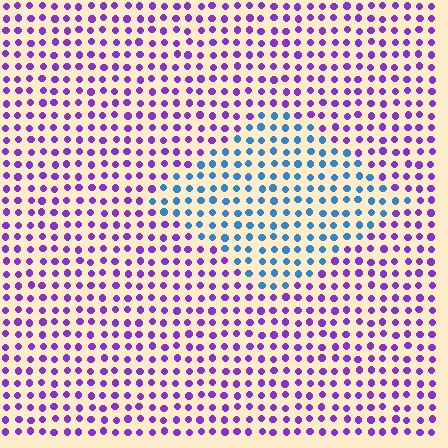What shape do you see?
I see a diamond.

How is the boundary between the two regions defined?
The boundary is defined purely by a slight shift in hue (about 67 degrees). Spacing, size, and orientation are identical on both sides.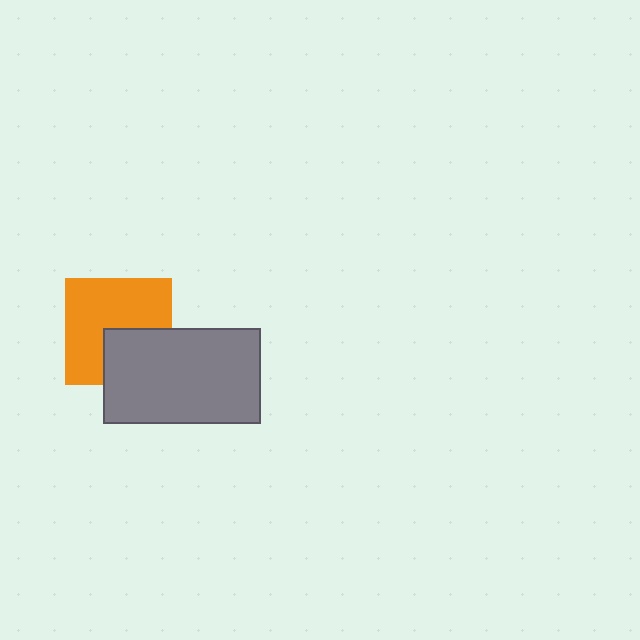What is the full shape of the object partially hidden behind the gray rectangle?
The partially hidden object is an orange square.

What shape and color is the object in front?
The object in front is a gray rectangle.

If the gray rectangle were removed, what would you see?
You would see the complete orange square.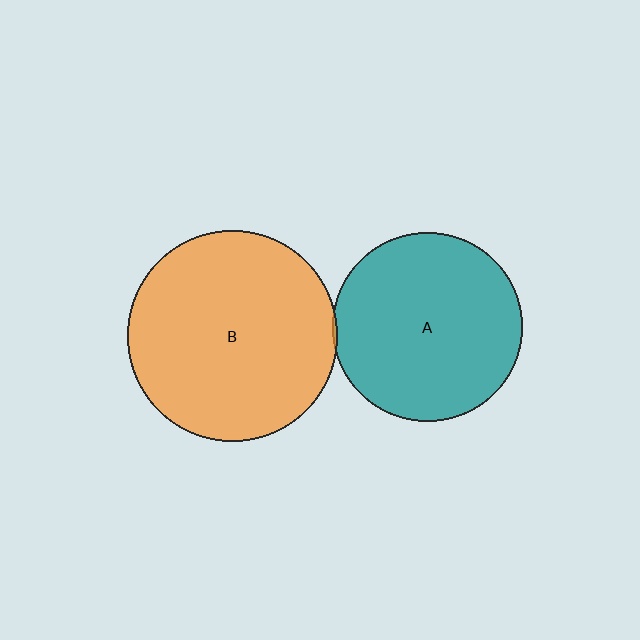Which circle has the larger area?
Circle B (orange).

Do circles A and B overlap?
Yes.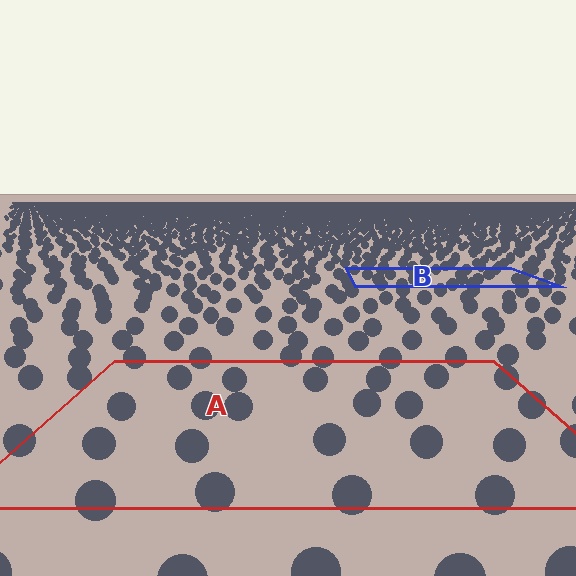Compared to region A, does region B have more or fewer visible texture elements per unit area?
Region B has more texture elements per unit area — they are packed more densely because it is farther away.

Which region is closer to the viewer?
Region A is closer. The texture elements there are larger and more spread out.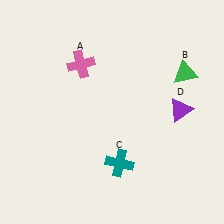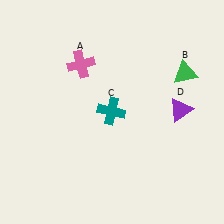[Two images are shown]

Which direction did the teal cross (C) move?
The teal cross (C) moved up.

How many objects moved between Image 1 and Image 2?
1 object moved between the two images.